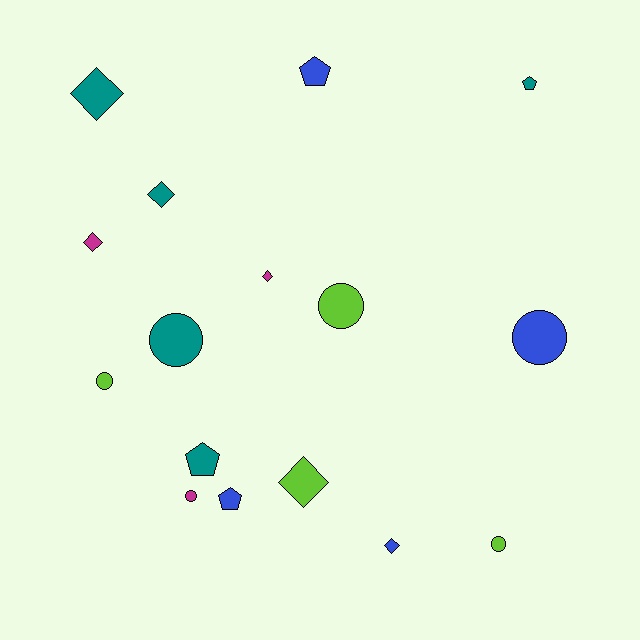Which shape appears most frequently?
Circle, with 6 objects.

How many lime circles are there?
There are 3 lime circles.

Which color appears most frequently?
Teal, with 5 objects.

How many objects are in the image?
There are 16 objects.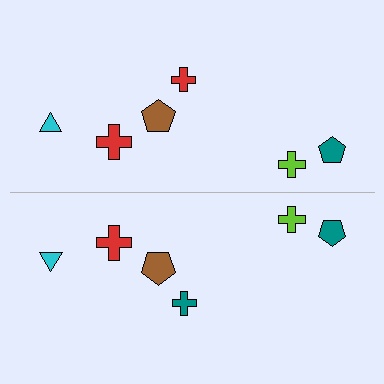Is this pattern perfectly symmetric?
No, the pattern is not perfectly symmetric. The teal cross on the bottom side breaks the symmetry — its mirror counterpart is red.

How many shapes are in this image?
There are 12 shapes in this image.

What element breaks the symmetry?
The teal cross on the bottom side breaks the symmetry — its mirror counterpart is red.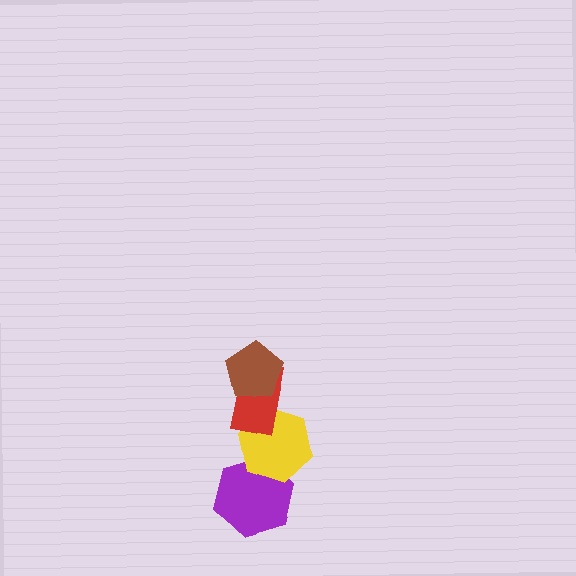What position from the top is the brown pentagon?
The brown pentagon is 1st from the top.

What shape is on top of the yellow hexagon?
The red rectangle is on top of the yellow hexagon.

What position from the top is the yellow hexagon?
The yellow hexagon is 3rd from the top.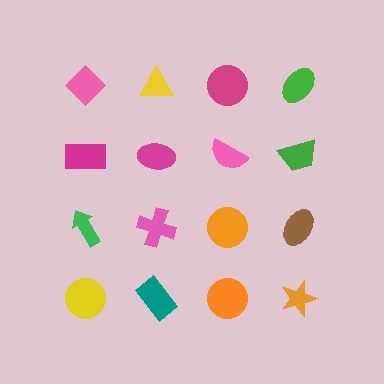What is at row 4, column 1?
A yellow circle.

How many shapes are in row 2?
4 shapes.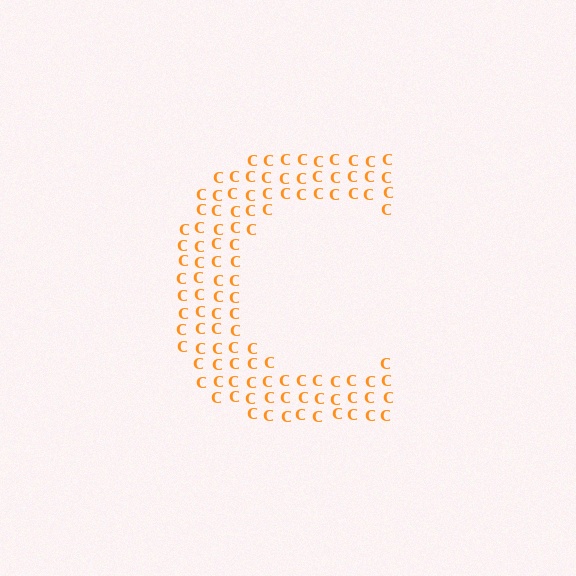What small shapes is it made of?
It is made of small letter C's.